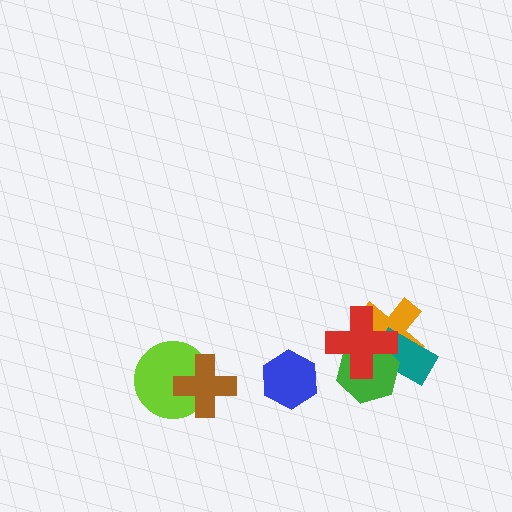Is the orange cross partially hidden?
Yes, it is partially covered by another shape.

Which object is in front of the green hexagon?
The red cross is in front of the green hexagon.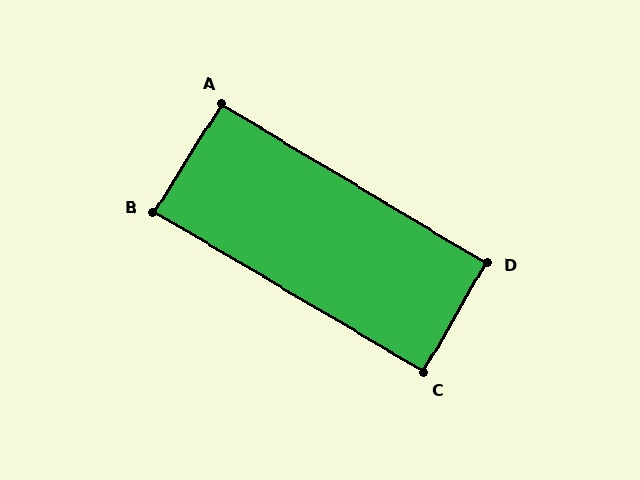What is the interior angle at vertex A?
Approximately 91 degrees (approximately right).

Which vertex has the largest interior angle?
D, at approximately 91 degrees.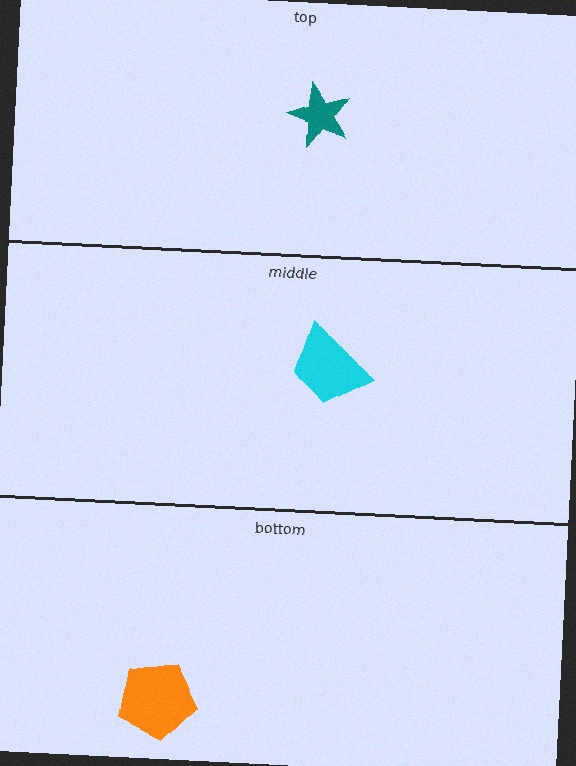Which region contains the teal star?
The top region.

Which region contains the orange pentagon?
The bottom region.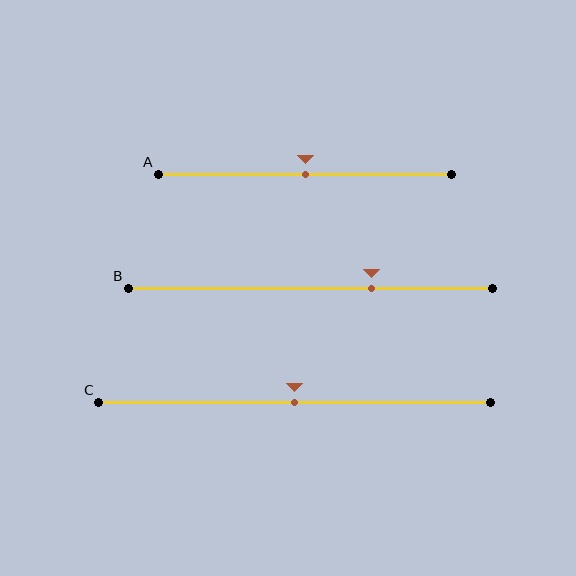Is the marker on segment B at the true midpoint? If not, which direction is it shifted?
No, the marker on segment B is shifted to the right by about 17% of the segment length.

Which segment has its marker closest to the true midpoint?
Segment A has its marker closest to the true midpoint.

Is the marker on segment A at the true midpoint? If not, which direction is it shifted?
Yes, the marker on segment A is at the true midpoint.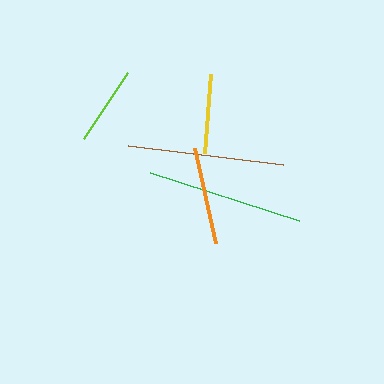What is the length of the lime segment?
The lime segment is approximately 79 pixels long.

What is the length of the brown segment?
The brown segment is approximately 155 pixels long.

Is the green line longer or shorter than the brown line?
The green line is longer than the brown line.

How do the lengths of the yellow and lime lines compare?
The yellow and lime lines are approximately the same length.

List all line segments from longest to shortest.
From longest to shortest: green, brown, orange, yellow, lime.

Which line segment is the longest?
The green line is the longest at approximately 157 pixels.